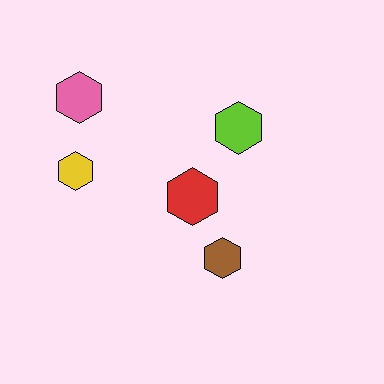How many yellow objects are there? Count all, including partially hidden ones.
There is 1 yellow object.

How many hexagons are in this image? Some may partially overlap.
There are 5 hexagons.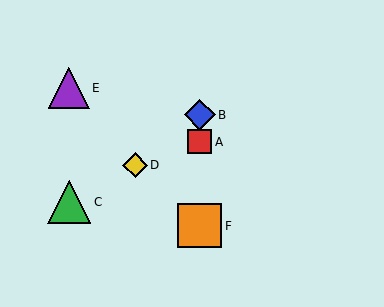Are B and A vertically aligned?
Yes, both are at x≈200.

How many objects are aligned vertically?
3 objects (A, B, F) are aligned vertically.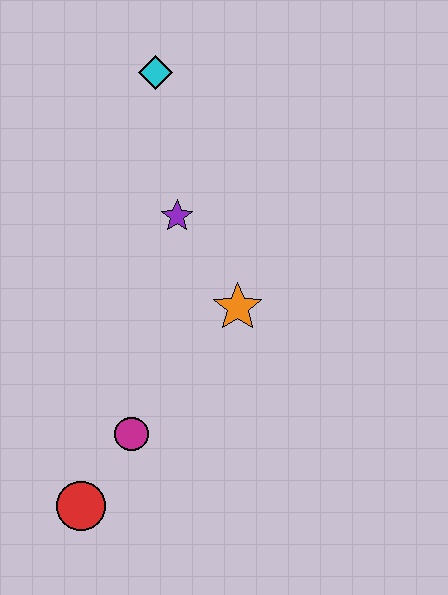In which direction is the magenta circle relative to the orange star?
The magenta circle is below the orange star.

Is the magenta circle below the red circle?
No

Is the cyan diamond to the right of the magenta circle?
Yes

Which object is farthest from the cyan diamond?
The red circle is farthest from the cyan diamond.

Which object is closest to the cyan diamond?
The purple star is closest to the cyan diamond.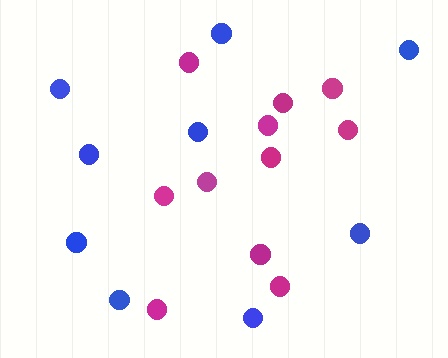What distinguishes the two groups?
There are 2 groups: one group of magenta circles (11) and one group of blue circles (9).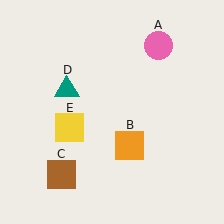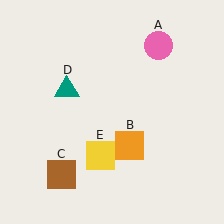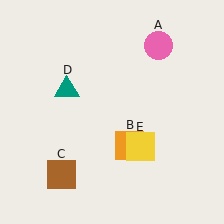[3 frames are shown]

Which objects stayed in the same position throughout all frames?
Pink circle (object A) and orange square (object B) and brown square (object C) and teal triangle (object D) remained stationary.